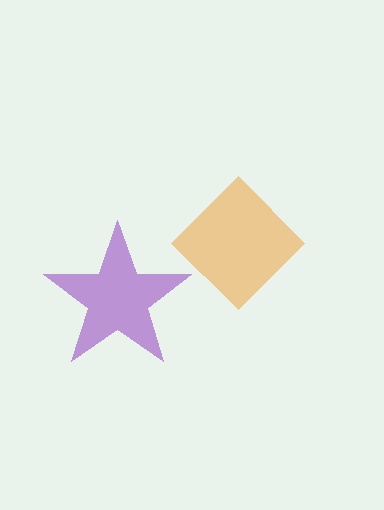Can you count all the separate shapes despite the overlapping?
Yes, there are 2 separate shapes.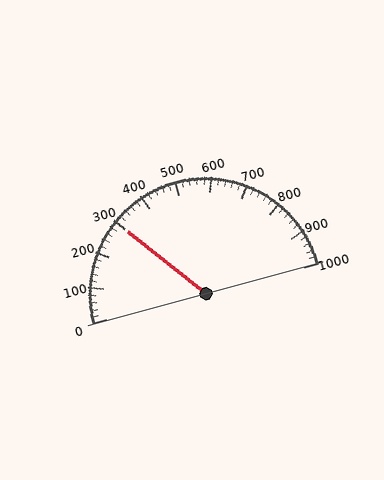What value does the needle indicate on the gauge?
The needle indicates approximately 300.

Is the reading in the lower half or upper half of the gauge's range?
The reading is in the lower half of the range (0 to 1000).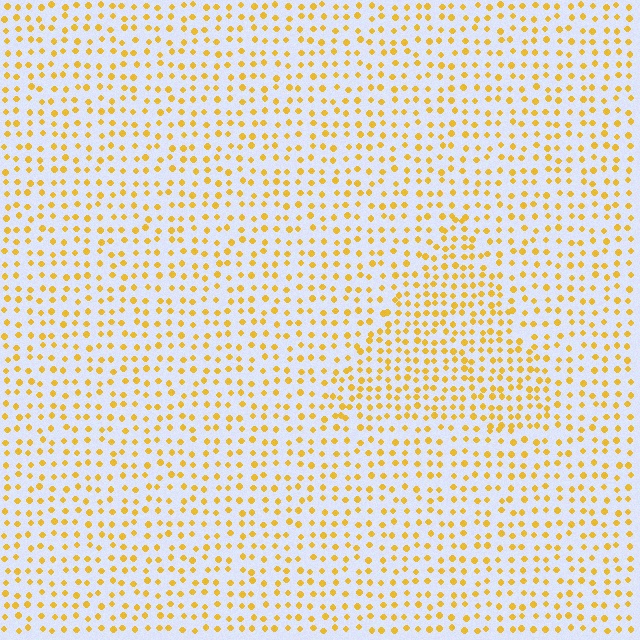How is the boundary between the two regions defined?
The boundary is defined by a change in element density (approximately 1.6x ratio). All elements are the same color, size, and shape.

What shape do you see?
I see a triangle.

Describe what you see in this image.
The image contains small yellow elements arranged at two different densities. A triangle-shaped region is visible where the elements are more densely packed than the surrounding area.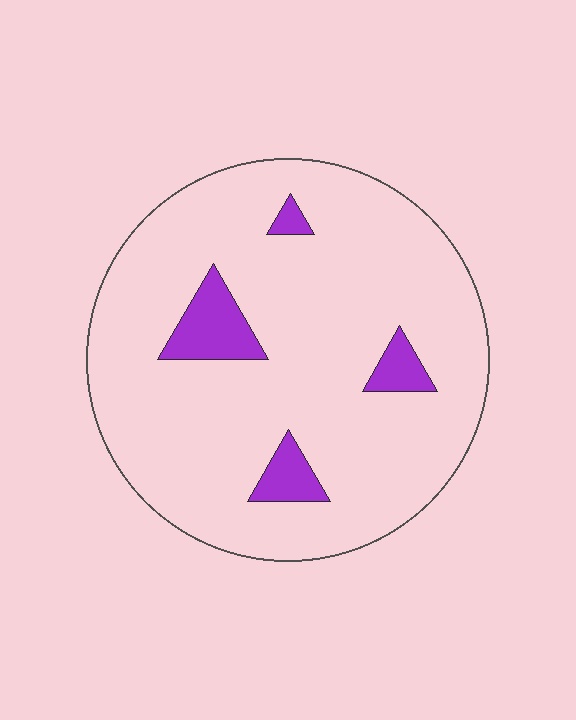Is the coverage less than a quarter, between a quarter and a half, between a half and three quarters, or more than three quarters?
Less than a quarter.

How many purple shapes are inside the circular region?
4.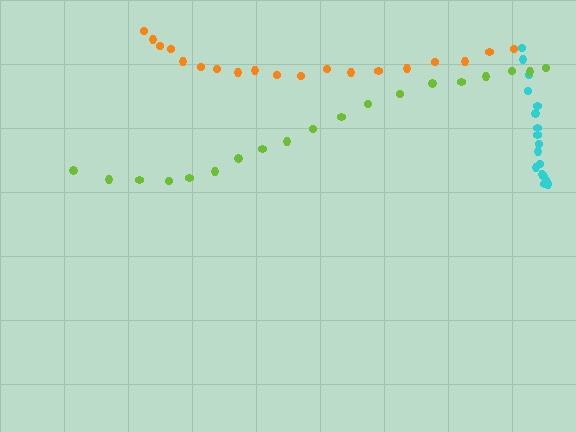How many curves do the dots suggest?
There are 3 distinct paths.